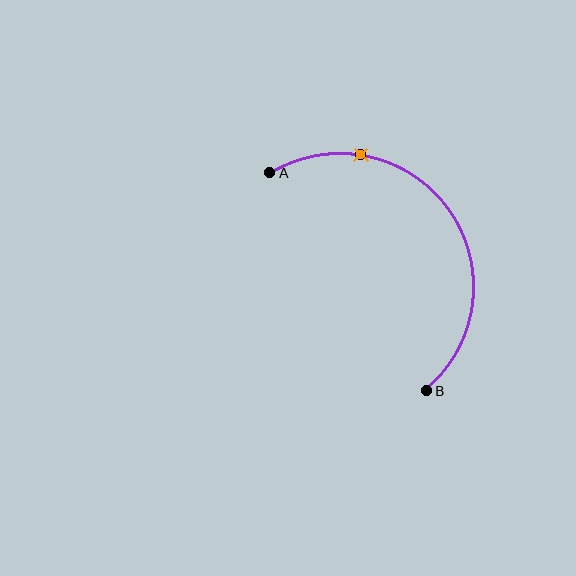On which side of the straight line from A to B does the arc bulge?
The arc bulges above and to the right of the straight line connecting A and B.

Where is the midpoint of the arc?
The arc midpoint is the point on the curve farthest from the straight line joining A and B. It sits above and to the right of that line.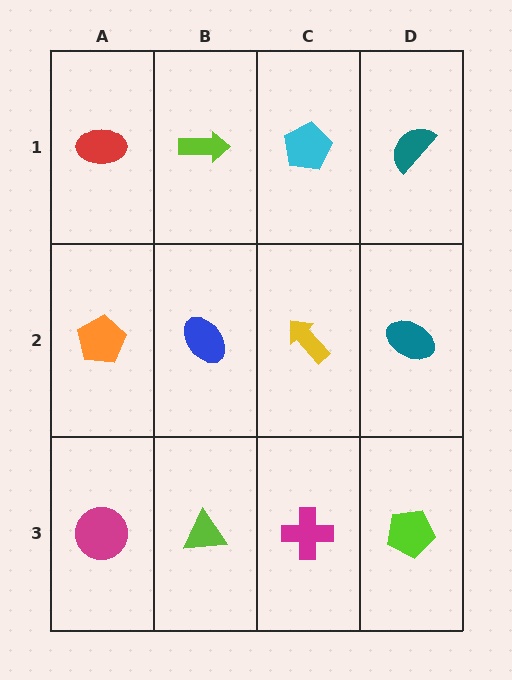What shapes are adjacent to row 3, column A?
An orange pentagon (row 2, column A), a lime triangle (row 3, column B).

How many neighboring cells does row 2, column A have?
3.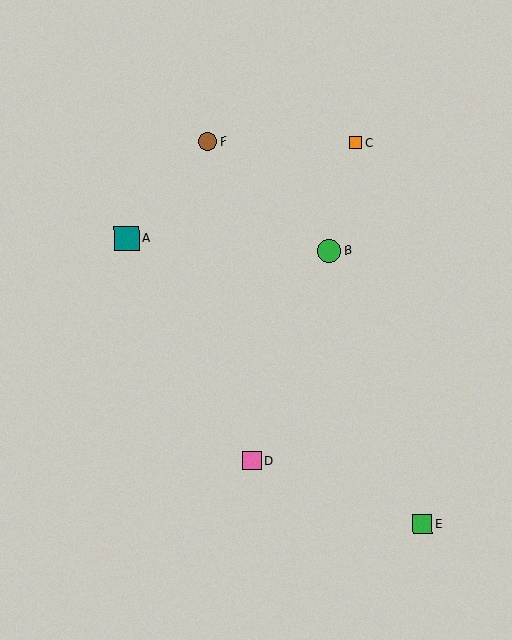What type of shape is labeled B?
Shape B is a green circle.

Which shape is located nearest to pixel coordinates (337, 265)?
The green circle (labeled B) at (329, 251) is nearest to that location.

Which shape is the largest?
The teal square (labeled A) is the largest.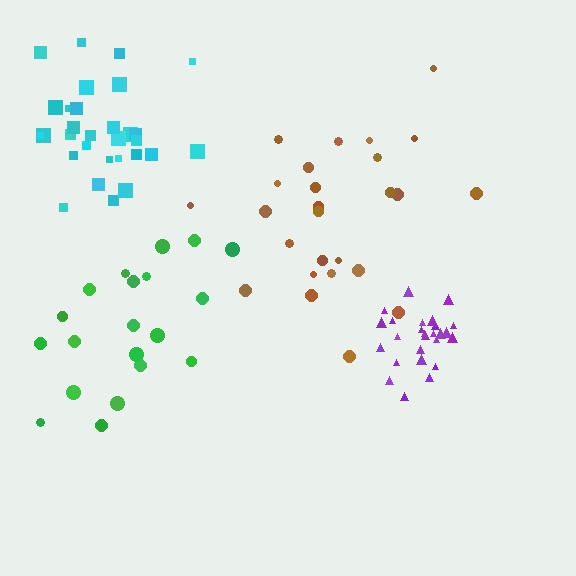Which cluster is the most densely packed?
Purple.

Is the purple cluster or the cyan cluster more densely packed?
Purple.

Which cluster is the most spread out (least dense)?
Green.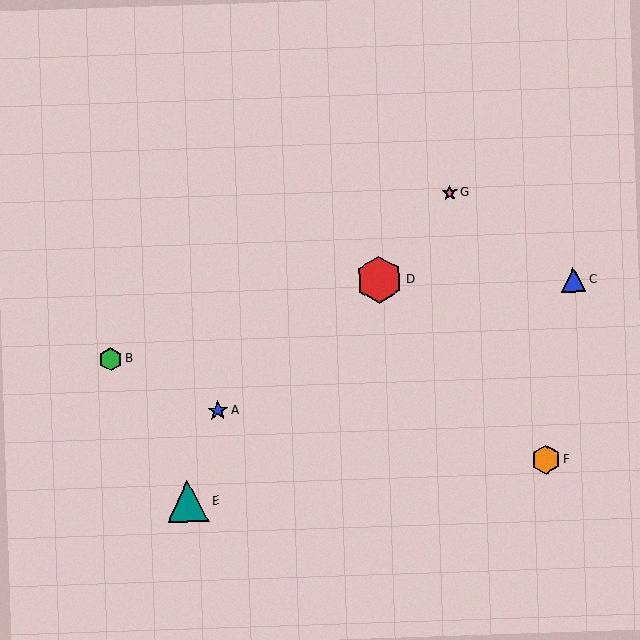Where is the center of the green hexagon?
The center of the green hexagon is at (111, 359).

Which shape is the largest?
The red hexagon (labeled D) is the largest.